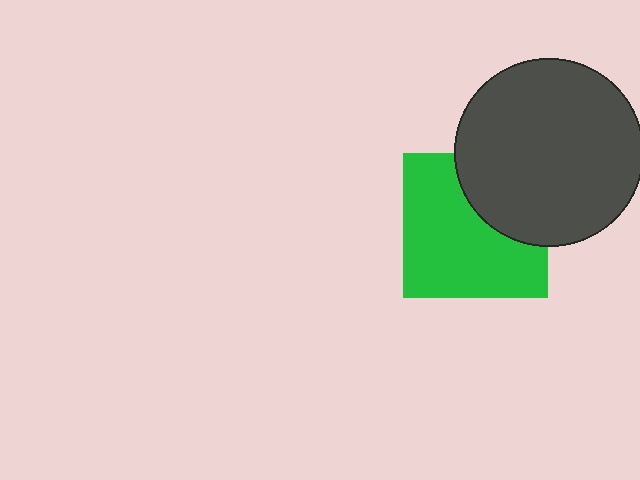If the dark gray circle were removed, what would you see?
You would see the complete green square.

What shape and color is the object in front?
The object in front is a dark gray circle.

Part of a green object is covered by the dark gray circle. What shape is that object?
It is a square.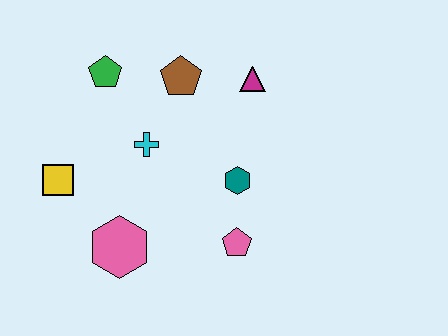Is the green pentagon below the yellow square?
No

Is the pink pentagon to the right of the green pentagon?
Yes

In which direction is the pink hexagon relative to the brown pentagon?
The pink hexagon is below the brown pentagon.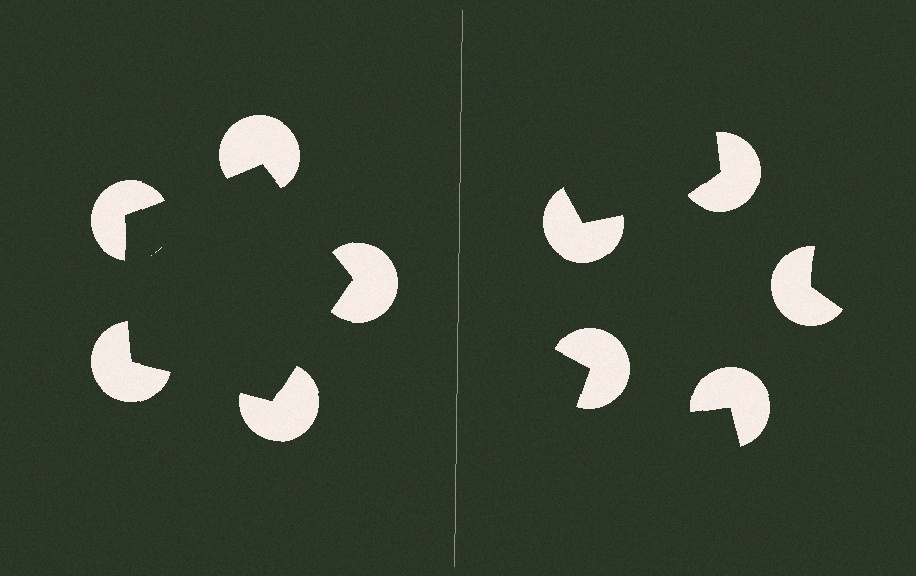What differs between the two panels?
The pac-man discs are positioned identically on both sides; only the wedge orientations differ. On the left they align to a pentagon; on the right they are misaligned.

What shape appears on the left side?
An illusory pentagon.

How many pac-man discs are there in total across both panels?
10 — 5 on each side.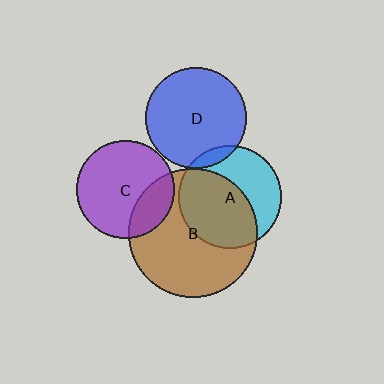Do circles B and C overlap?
Yes.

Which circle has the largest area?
Circle B (brown).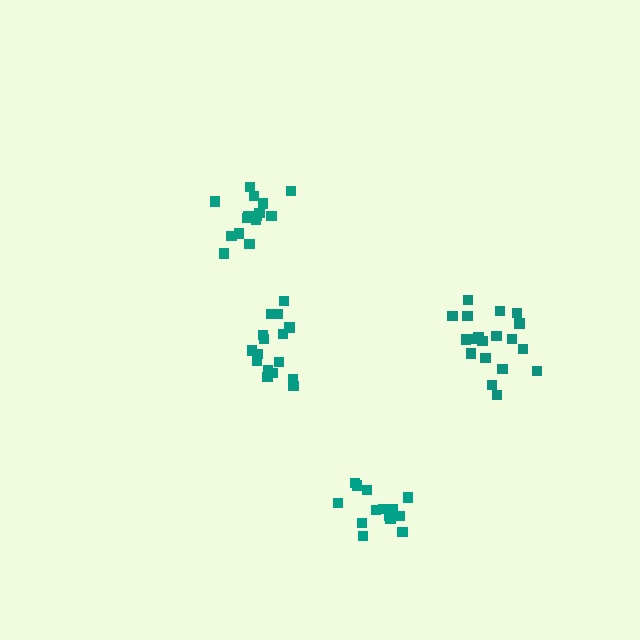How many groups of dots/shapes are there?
There are 4 groups.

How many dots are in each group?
Group 1: 15 dots, Group 2: 16 dots, Group 3: 19 dots, Group 4: 14 dots (64 total).